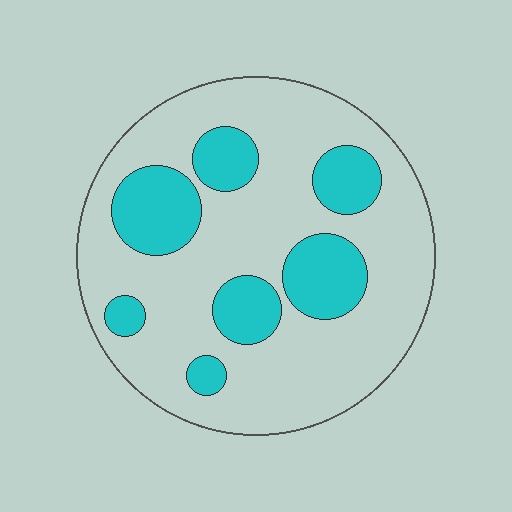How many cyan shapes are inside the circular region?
7.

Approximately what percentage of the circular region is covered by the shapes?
Approximately 25%.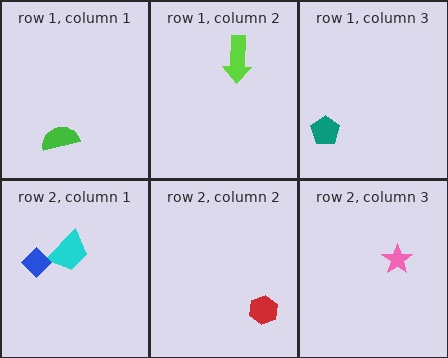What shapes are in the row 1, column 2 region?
The lime arrow.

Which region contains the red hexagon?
The row 2, column 2 region.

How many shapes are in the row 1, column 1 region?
1.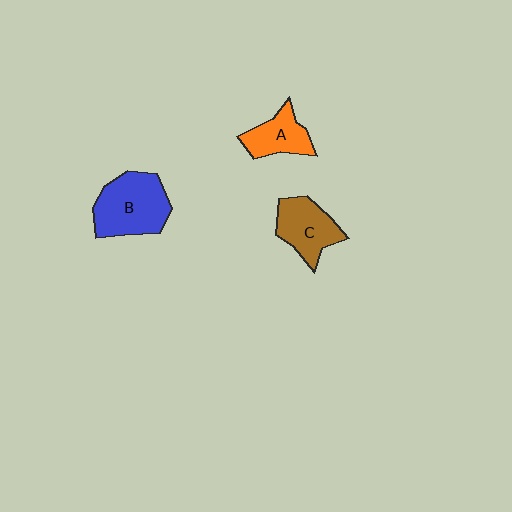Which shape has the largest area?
Shape B (blue).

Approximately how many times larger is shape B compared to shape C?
Approximately 1.3 times.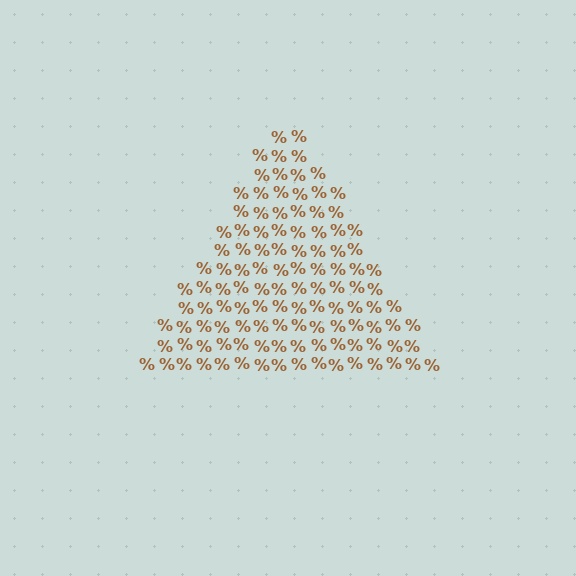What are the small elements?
The small elements are percent signs.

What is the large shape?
The large shape is a triangle.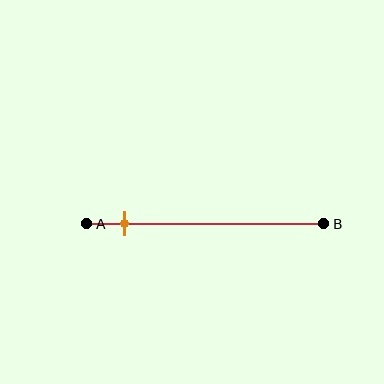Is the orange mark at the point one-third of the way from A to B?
No, the mark is at about 15% from A, not at the 33% one-third point.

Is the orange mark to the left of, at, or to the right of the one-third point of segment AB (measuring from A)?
The orange mark is to the left of the one-third point of segment AB.